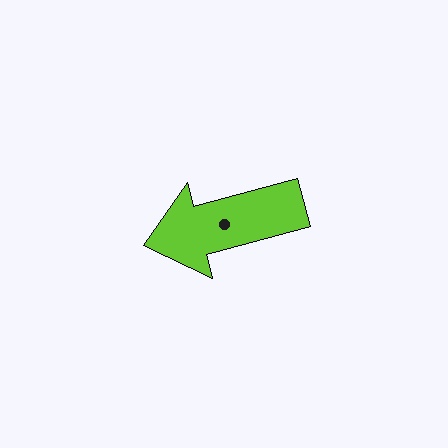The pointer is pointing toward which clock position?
Roughly 8 o'clock.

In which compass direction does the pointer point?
West.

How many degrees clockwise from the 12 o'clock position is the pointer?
Approximately 255 degrees.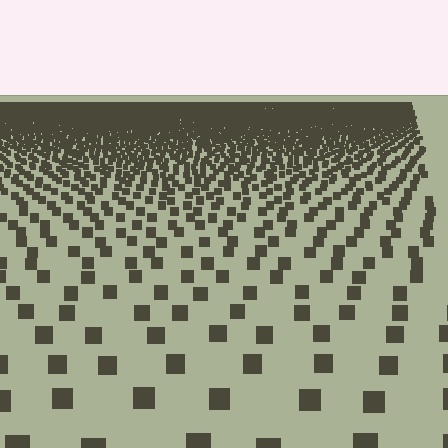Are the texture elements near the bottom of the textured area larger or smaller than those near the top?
Larger. Near the bottom, elements are closer to the viewer and appear at a bigger on-screen size.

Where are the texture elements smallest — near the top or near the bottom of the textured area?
Near the top.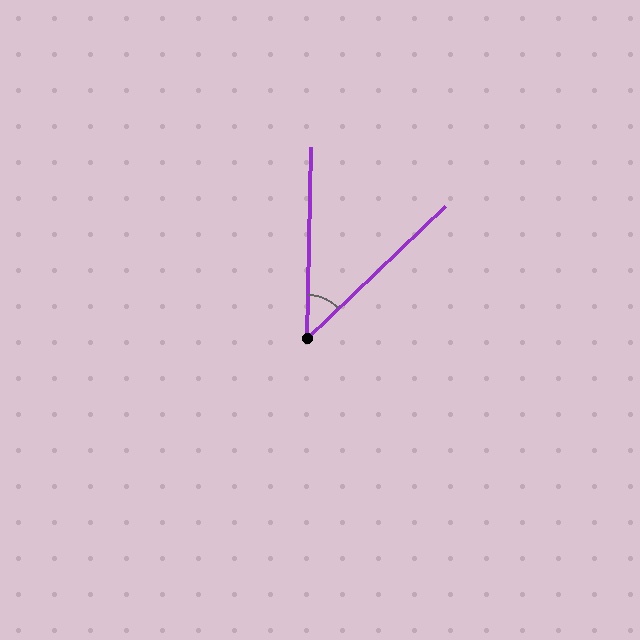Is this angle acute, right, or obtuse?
It is acute.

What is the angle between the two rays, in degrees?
Approximately 45 degrees.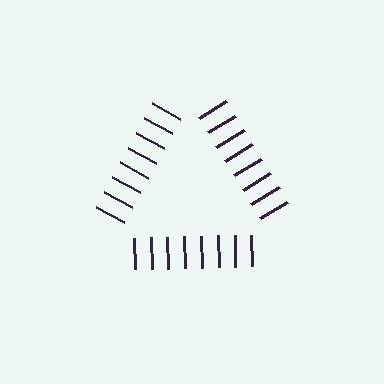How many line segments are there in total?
24 — 8 along each of the 3 edges.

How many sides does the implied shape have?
3 sides — the line-ends trace a triangle.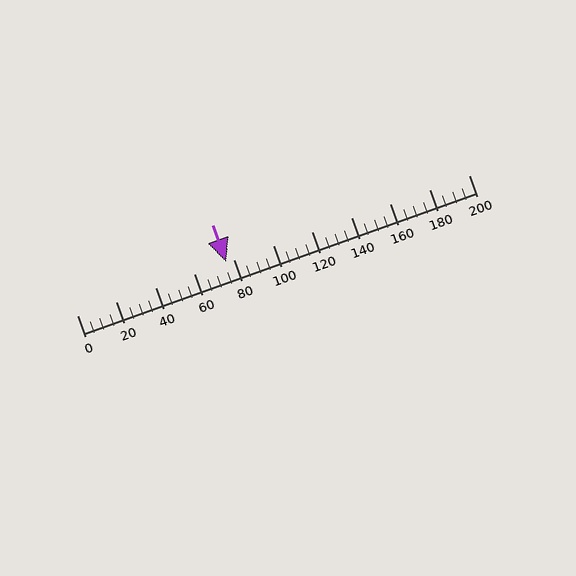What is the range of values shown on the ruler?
The ruler shows values from 0 to 200.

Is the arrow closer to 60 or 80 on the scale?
The arrow is closer to 80.